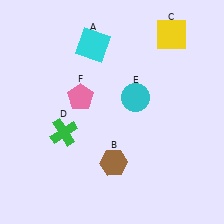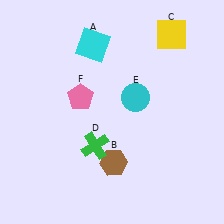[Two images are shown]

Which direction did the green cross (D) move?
The green cross (D) moved right.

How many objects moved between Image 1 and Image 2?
1 object moved between the two images.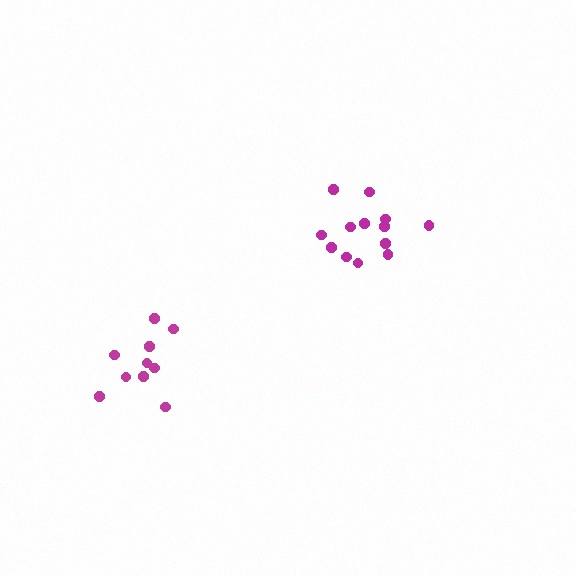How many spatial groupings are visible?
There are 2 spatial groupings.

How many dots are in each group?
Group 1: 13 dots, Group 2: 10 dots (23 total).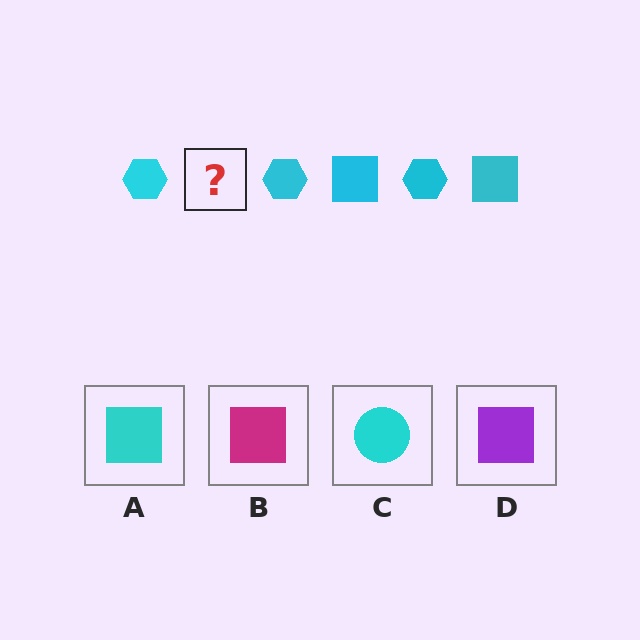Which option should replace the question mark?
Option A.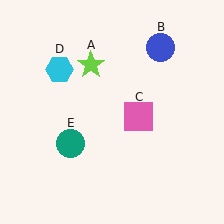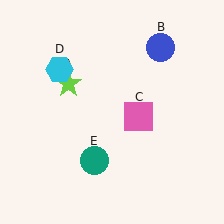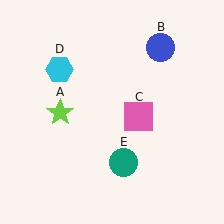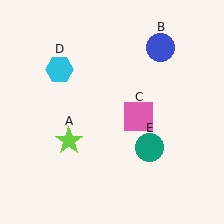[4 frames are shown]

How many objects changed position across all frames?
2 objects changed position: lime star (object A), teal circle (object E).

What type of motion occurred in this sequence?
The lime star (object A), teal circle (object E) rotated counterclockwise around the center of the scene.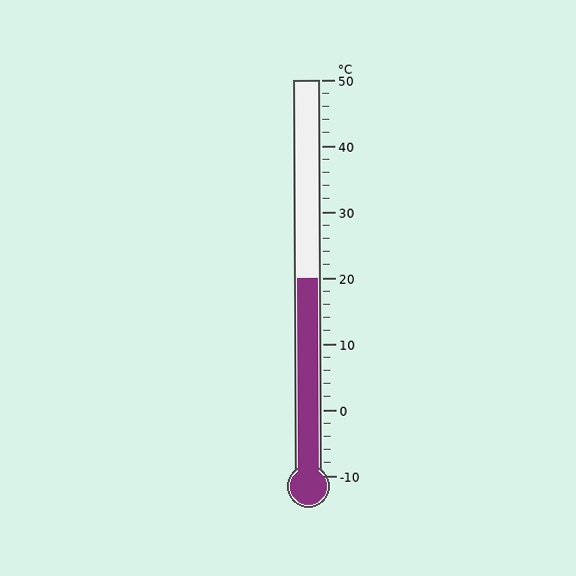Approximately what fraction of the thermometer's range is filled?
The thermometer is filled to approximately 50% of its range.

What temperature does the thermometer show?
The thermometer shows approximately 20°C.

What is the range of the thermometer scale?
The thermometer scale ranges from -10°C to 50°C.